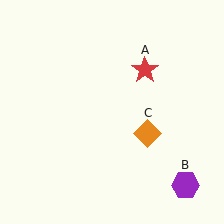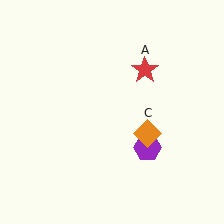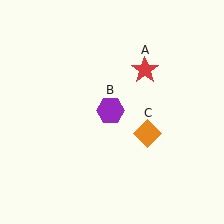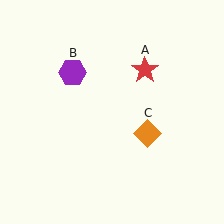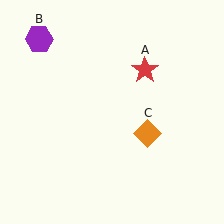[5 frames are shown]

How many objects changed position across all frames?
1 object changed position: purple hexagon (object B).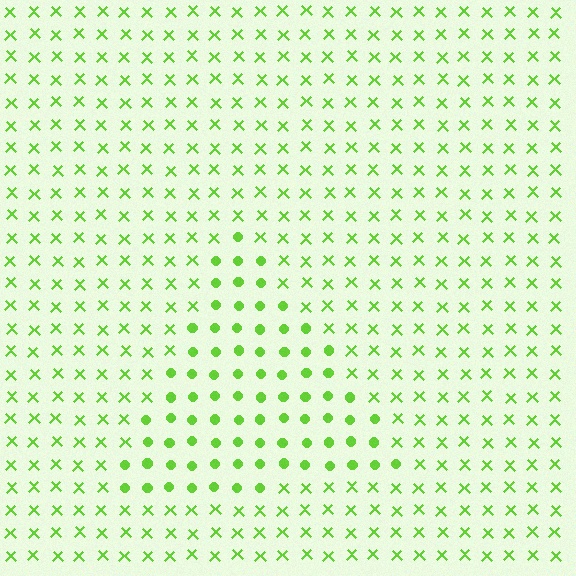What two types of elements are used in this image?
The image uses circles inside the triangle region and X marks outside it.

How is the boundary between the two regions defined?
The boundary is defined by a change in element shape: circles inside vs. X marks outside. All elements share the same color and spacing.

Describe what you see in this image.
The image is filled with small lime elements arranged in a uniform grid. A triangle-shaped region contains circles, while the surrounding area contains X marks. The boundary is defined purely by the change in element shape.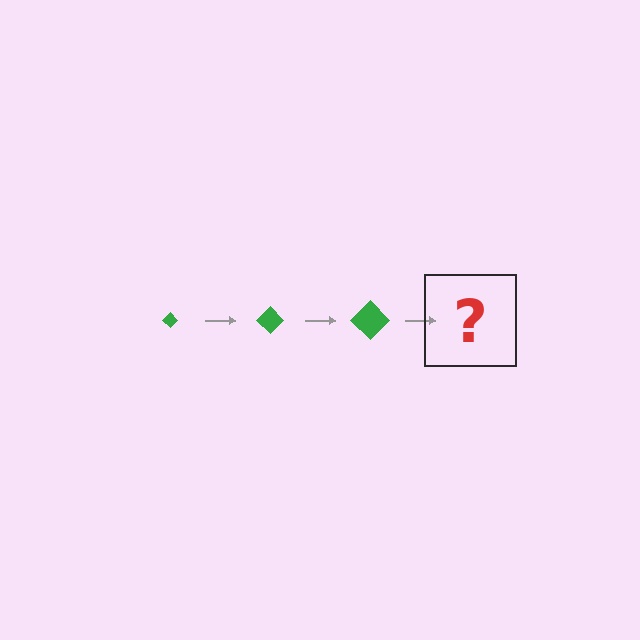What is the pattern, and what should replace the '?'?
The pattern is that the diamond gets progressively larger each step. The '?' should be a green diamond, larger than the previous one.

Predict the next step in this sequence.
The next step is a green diamond, larger than the previous one.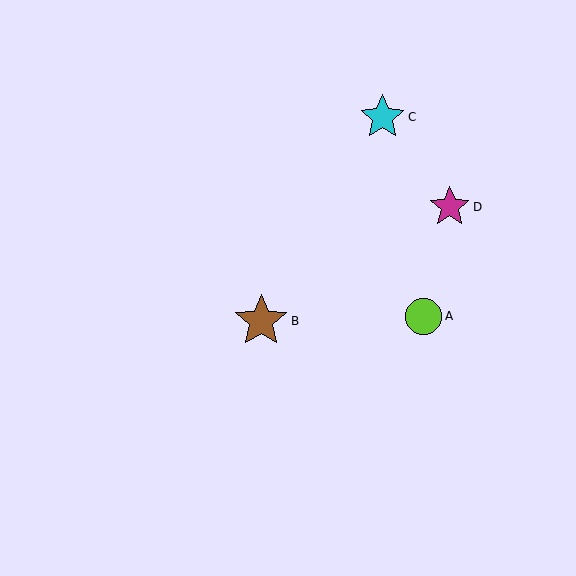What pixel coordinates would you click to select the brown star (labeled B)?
Click at (261, 321) to select the brown star B.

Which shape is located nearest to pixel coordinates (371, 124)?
The cyan star (labeled C) at (382, 117) is nearest to that location.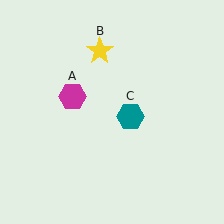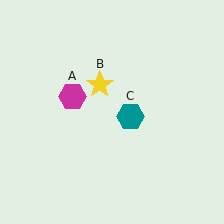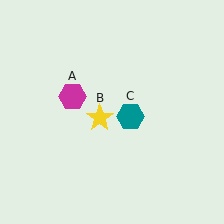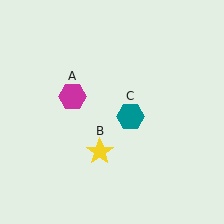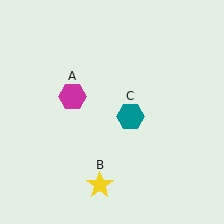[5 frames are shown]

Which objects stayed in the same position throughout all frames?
Magenta hexagon (object A) and teal hexagon (object C) remained stationary.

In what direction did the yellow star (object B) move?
The yellow star (object B) moved down.